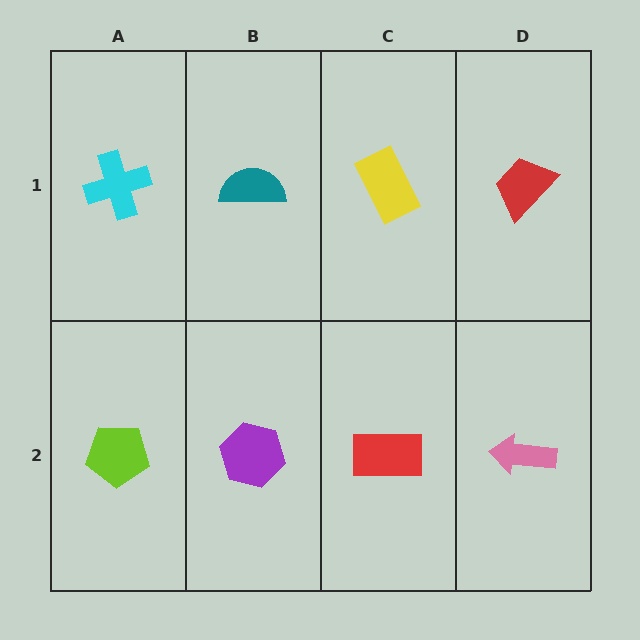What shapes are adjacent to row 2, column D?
A red trapezoid (row 1, column D), a red rectangle (row 2, column C).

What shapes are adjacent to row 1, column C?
A red rectangle (row 2, column C), a teal semicircle (row 1, column B), a red trapezoid (row 1, column D).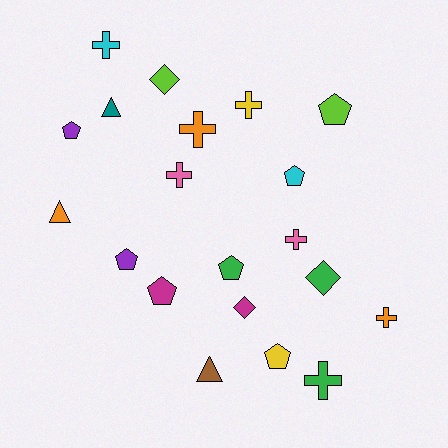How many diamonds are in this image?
There are 3 diamonds.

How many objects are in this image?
There are 20 objects.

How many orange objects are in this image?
There are 3 orange objects.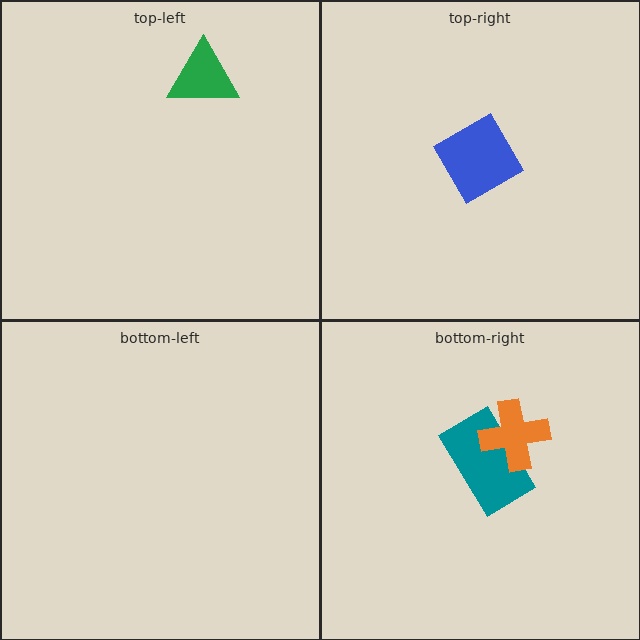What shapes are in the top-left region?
The green triangle.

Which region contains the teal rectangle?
The bottom-right region.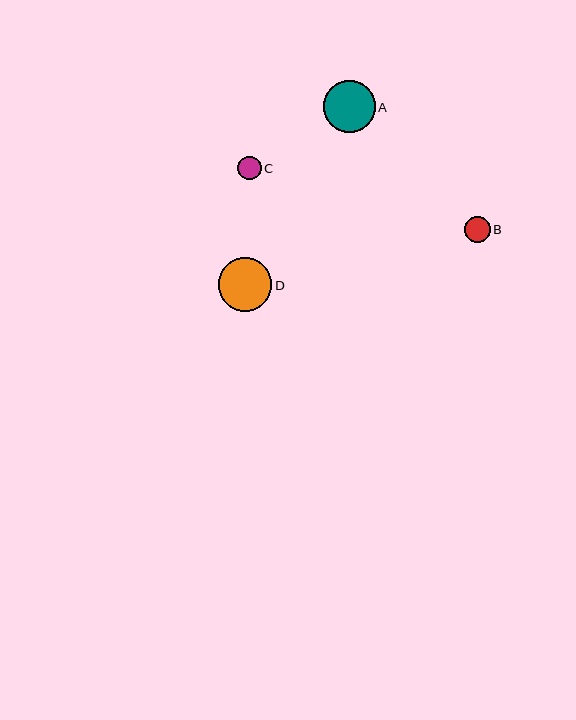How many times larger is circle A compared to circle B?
Circle A is approximately 2.0 times the size of circle B.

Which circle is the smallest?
Circle C is the smallest with a size of approximately 23 pixels.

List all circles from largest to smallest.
From largest to smallest: D, A, B, C.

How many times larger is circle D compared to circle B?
Circle D is approximately 2.1 times the size of circle B.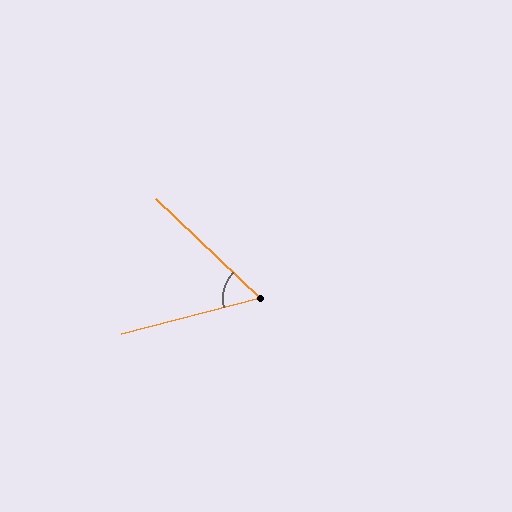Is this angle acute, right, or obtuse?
It is acute.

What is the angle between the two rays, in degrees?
Approximately 58 degrees.